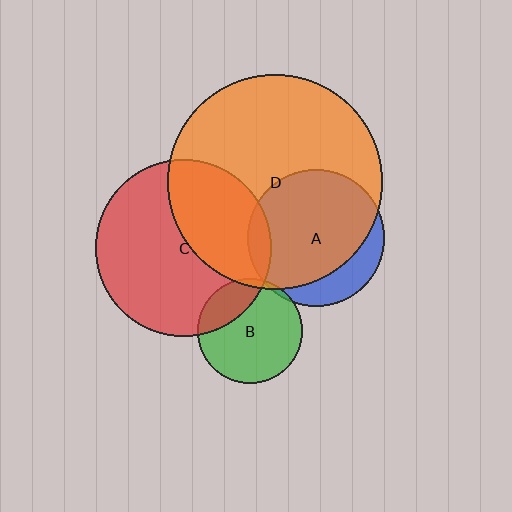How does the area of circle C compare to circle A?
Approximately 1.7 times.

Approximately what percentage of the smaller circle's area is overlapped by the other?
Approximately 5%.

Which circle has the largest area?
Circle D (orange).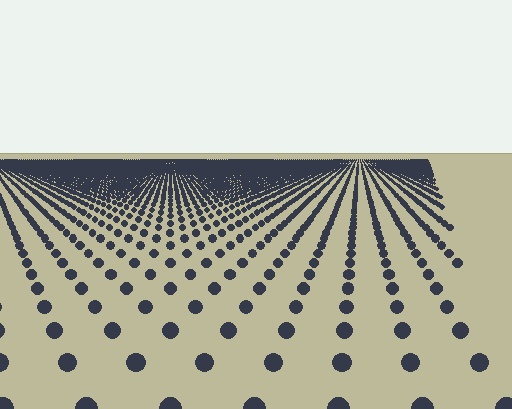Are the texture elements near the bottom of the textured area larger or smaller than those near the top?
Larger. Near the bottom, elements are closer to the viewer and appear at a bigger on-screen size.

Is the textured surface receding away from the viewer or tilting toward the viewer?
The surface is receding away from the viewer. Texture elements get smaller and denser toward the top.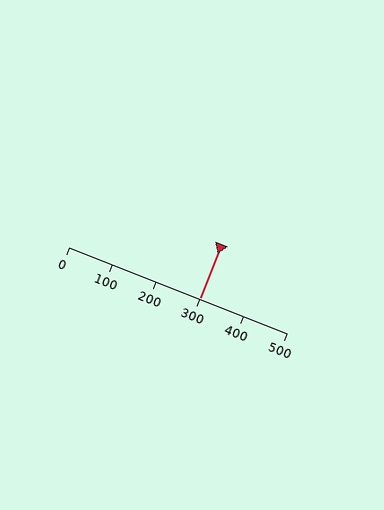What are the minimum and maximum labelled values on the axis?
The axis runs from 0 to 500.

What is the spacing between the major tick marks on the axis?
The major ticks are spaced 100 apart.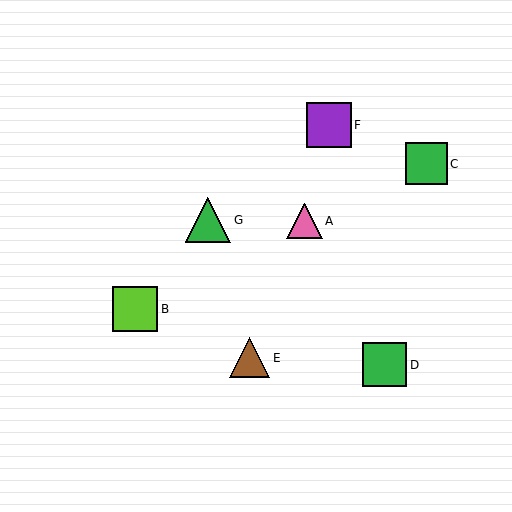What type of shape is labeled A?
Shape A is a pink triangle.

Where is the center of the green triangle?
The center of the green triangle is at (208, 220).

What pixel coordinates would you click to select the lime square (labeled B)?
Click at (135, 309) to select the lime square B.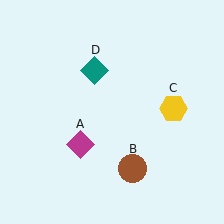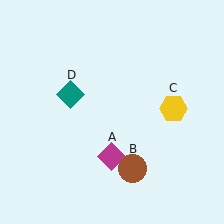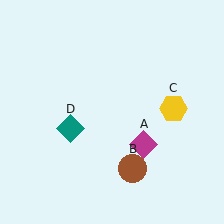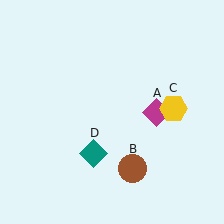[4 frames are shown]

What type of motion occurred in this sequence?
The magenta diamond (object A), teal diamond (object D) rotated counterclockwise around the center of the scene.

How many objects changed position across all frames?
2 objects changed position: magenta diamond (object A), teal diamond (object D).